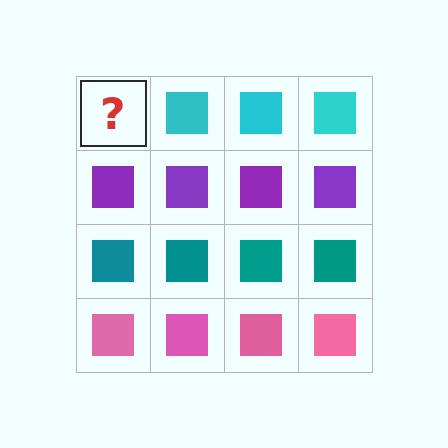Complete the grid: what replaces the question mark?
The question mark should be replaced with a cyan square.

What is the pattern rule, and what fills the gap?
The rule is that each row has a consistent color. The gap should be filled with a cyan square.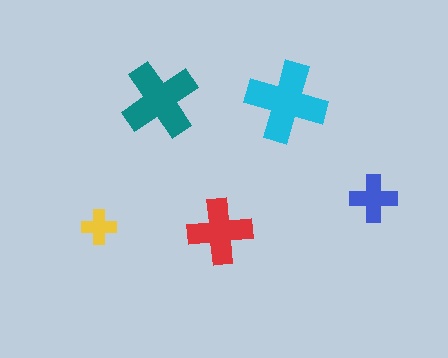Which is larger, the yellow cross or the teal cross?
The teal one.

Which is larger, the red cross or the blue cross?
The red one.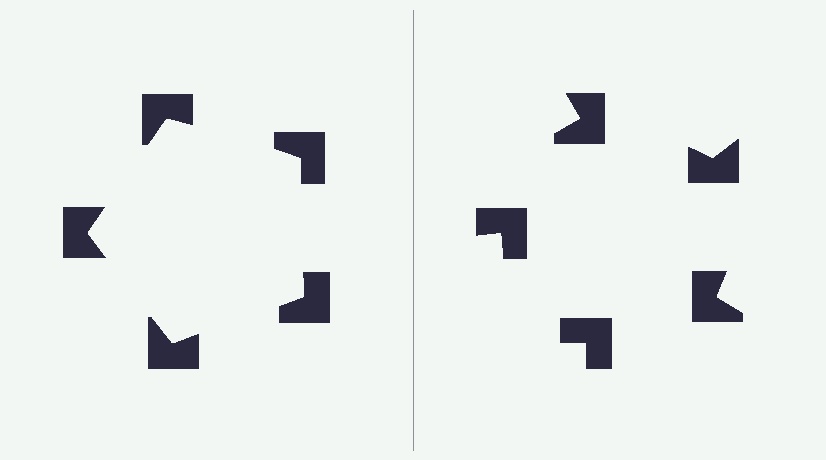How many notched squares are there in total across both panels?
10 — 5 on each side.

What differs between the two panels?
The notched squares are positioned identically on both sides; only the wedge orientations differ. On the left they align to a pentagon; on the right they are misaligned.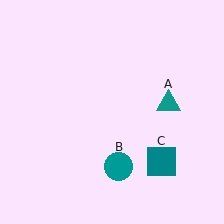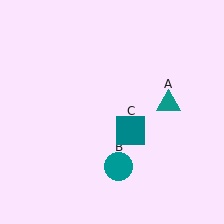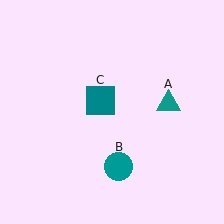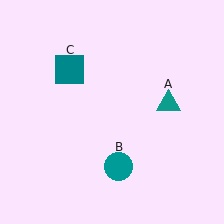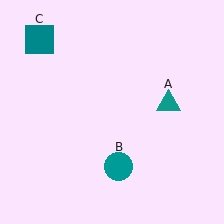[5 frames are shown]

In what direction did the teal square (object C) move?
The teal square (object C) moved up and to the left.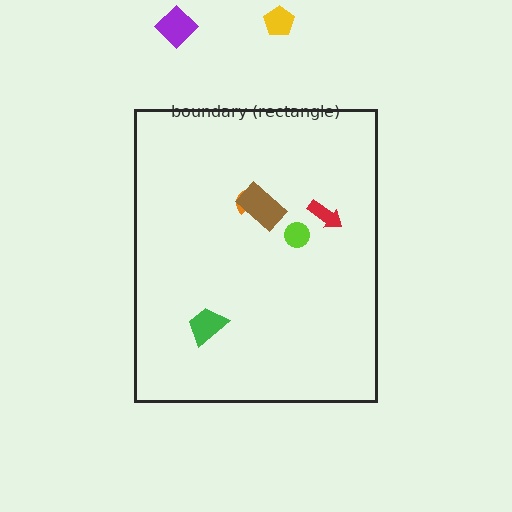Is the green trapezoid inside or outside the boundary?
Inside.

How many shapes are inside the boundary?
5 inside, 2 outside.